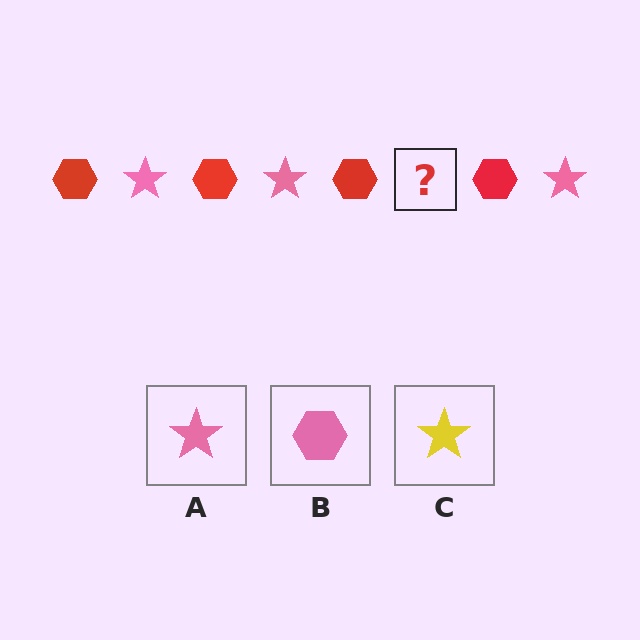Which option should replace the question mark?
Option A.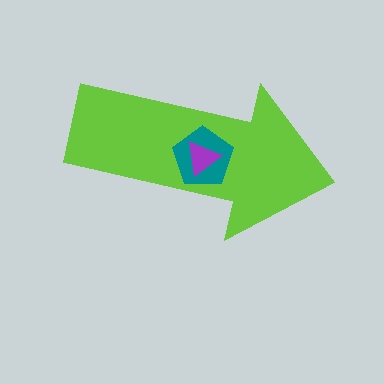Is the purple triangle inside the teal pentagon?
Yes.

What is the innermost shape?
The purple triangle.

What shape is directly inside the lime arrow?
The teal pentagon.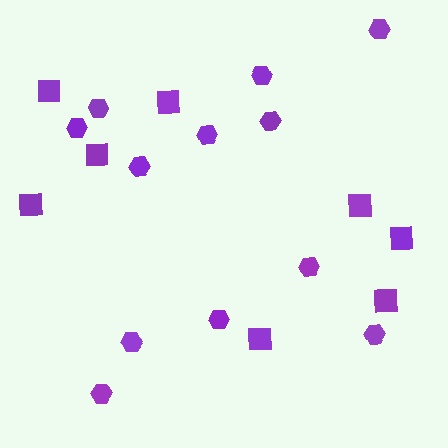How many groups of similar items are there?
There are 2 groups: one group of squares (8) and one group of hexagons (12).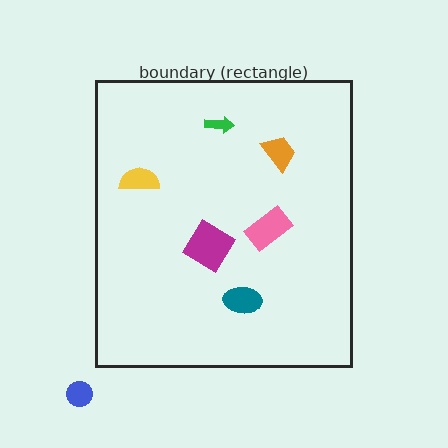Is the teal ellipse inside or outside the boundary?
Inside.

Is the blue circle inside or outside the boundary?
Outside.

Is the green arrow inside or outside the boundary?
Inside.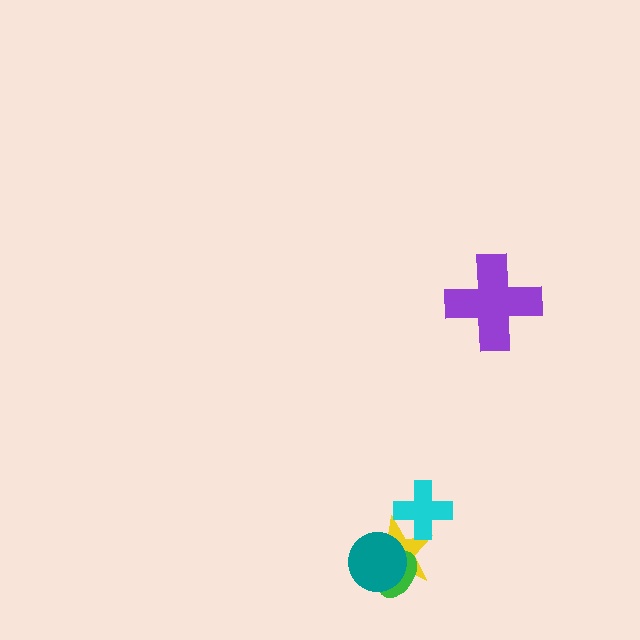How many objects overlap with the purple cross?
0 objects overlap with the purple cross.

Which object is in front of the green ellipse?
The teal circle is in front of the green ellipse.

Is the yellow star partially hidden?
Yes, it is partially covered by another shape.